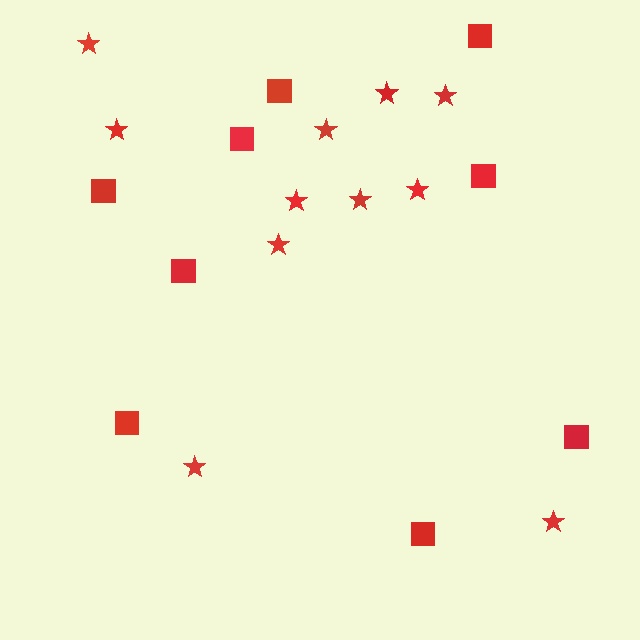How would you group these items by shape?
There are 2 groups: one group of squares (9) and one group of stars (11).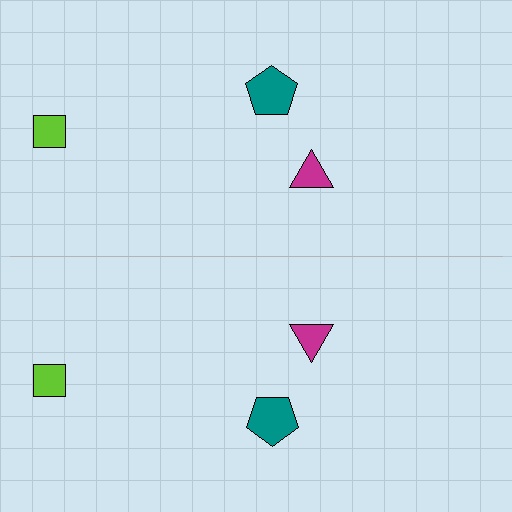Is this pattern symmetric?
Yes, this pattern has bilateral (reflection) symmetry.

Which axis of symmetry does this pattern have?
The pattern has a horizontal axis of symmetry running through the center of the image.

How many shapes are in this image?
There are 6 shapes in this image.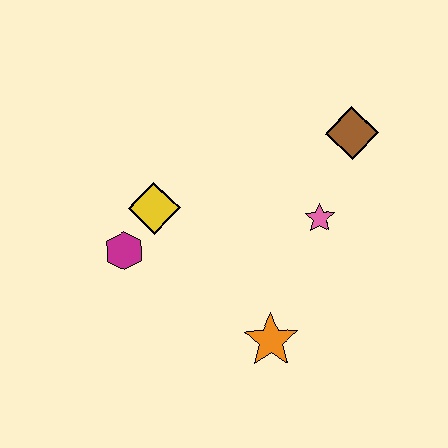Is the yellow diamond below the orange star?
No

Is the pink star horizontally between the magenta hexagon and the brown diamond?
Yes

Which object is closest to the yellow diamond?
The magenta hexagon is closest to the yellow diamond.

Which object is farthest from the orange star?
The brown diamond is farthest from the orange star.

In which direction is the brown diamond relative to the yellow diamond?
The brown diamond is to the right of the yellow diamond.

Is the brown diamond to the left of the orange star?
No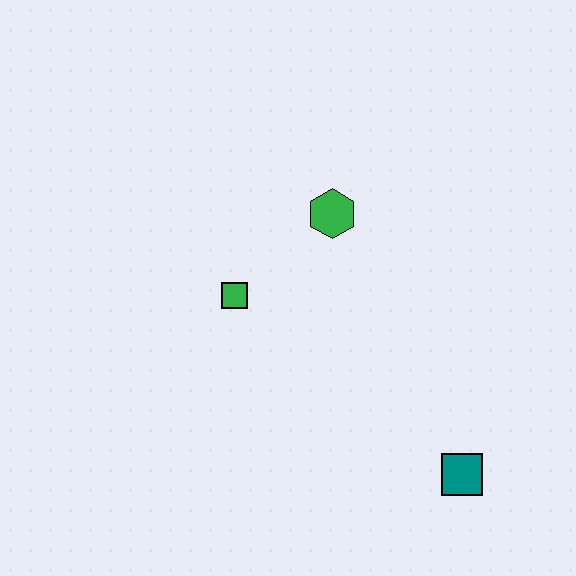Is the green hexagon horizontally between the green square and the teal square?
Yes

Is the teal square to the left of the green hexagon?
No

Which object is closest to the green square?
The green hexagon is closest to the green square.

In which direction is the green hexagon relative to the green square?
The green hexagon is to the right of the green square.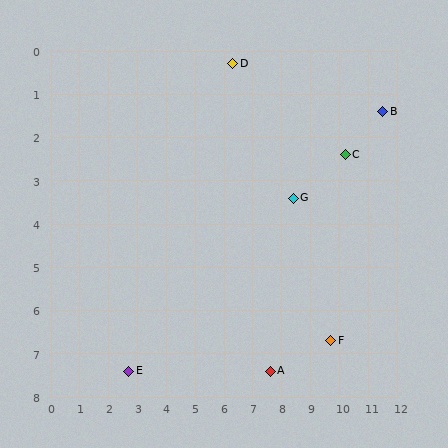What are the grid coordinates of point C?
Point C is at approximately (10.2, 2.4).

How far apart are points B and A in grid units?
Points B and A are about 7.2 grid units apart.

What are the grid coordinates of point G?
Point G is at approximately (8.4, 3.4).